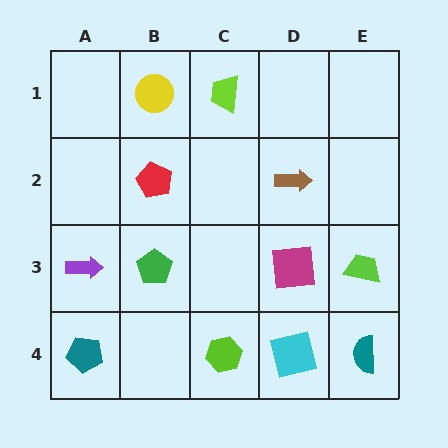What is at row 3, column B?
A green pentagon.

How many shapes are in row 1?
2 shapes.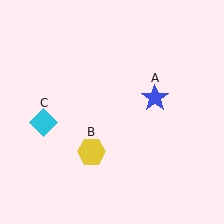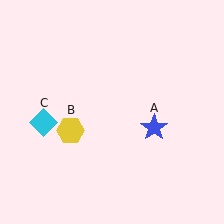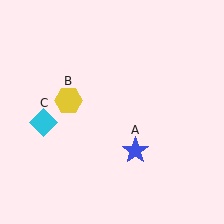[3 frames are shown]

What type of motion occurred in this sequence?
The blue star (object A), yellow hexagon (object B) rotated clockwise around the center of the scene.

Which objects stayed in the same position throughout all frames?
Cyan diamond (object C) remained stationary.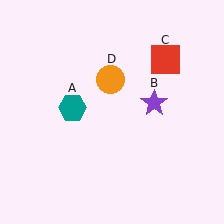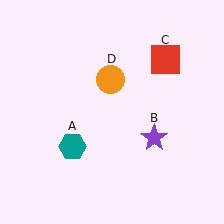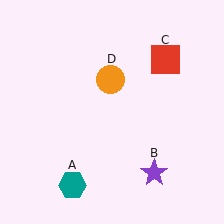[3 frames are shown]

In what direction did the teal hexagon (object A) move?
The teal hexagon (object A) moved down.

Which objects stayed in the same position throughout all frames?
Red square (object C) and orange circle (object D) remained stationary.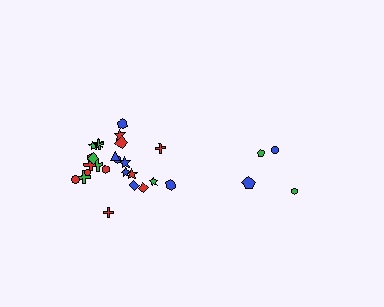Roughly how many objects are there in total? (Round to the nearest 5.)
Roughly 30 objects in total.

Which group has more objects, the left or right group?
The left group.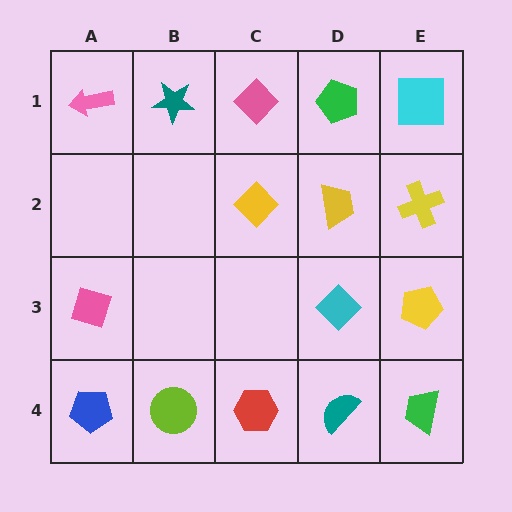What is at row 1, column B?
A teal star.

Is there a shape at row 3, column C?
No, that cell is empty.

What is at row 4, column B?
A lime circle.